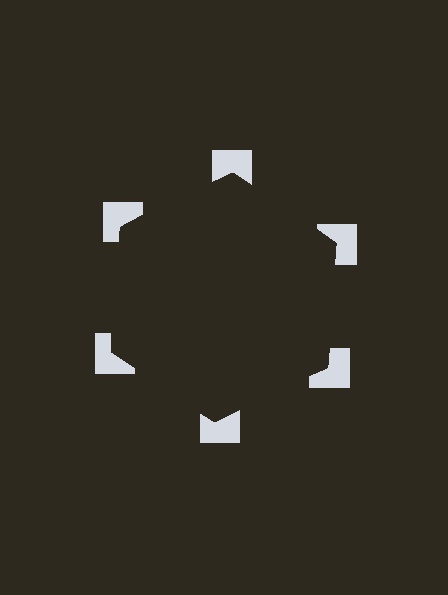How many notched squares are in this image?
There are 6 — one at each vertex of the illusory hexagon.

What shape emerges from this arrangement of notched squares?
An illusory hexagon — its edges are inferred from the aligned wedge cuts in the notched squares, not physically drawn.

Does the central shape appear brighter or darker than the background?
It typically appears slightly darker than the background, even though no actual brightness change is drawn.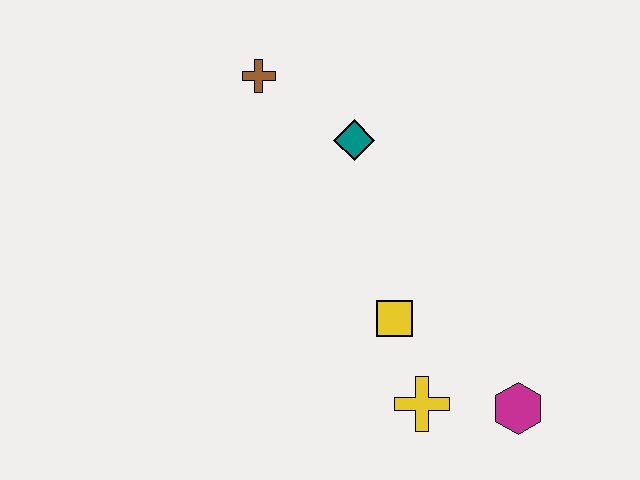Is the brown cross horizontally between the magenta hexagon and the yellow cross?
No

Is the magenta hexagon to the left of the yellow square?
No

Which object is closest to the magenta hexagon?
The yellow cross is closest to the magenta hexagon.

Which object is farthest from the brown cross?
The magenta hexagon is farthest from the brown cross.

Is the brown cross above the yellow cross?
Yes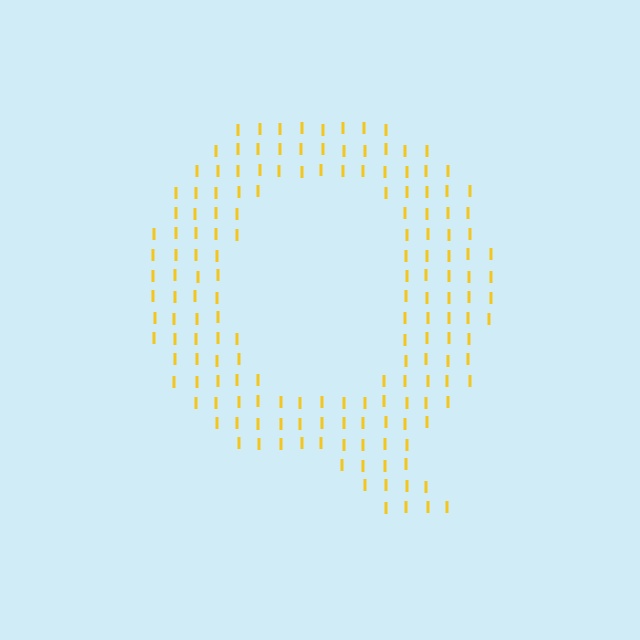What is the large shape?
The large shape is the letter Q.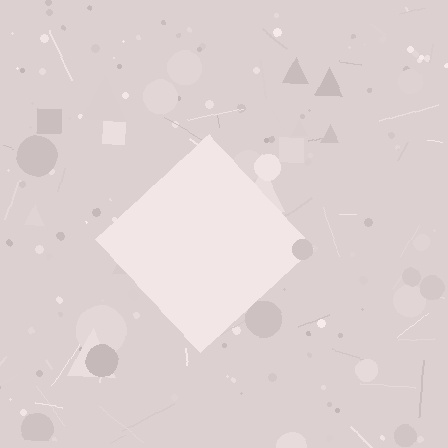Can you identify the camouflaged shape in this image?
The camouflaged shape is a diamond.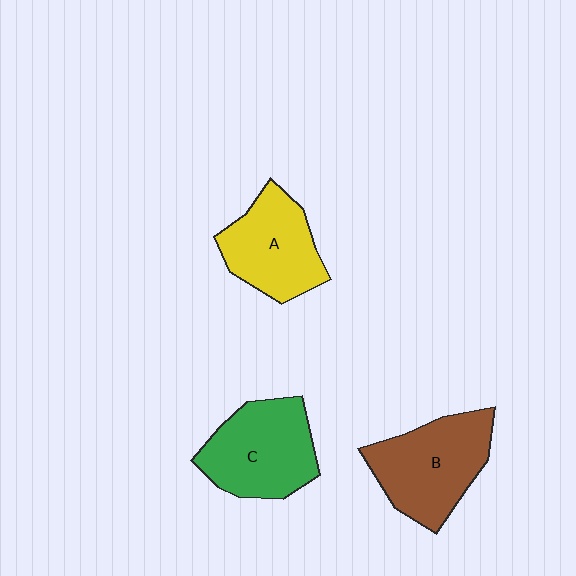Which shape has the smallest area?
Shape A (yellow).